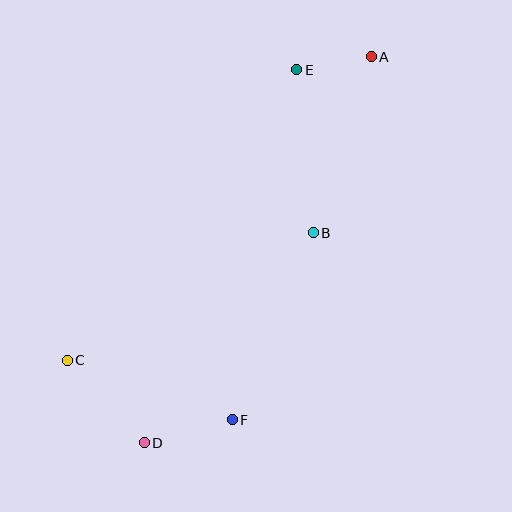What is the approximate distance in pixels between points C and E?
The distance between C and E is approximately 371 pixels.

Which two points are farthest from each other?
Points A and D are farthest from each other.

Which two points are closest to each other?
Points A and E are closest to each other.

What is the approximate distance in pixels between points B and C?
The distance between B and C is approximately 277 pixels.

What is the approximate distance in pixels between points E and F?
The distance between E and F is approximately 356 pixels.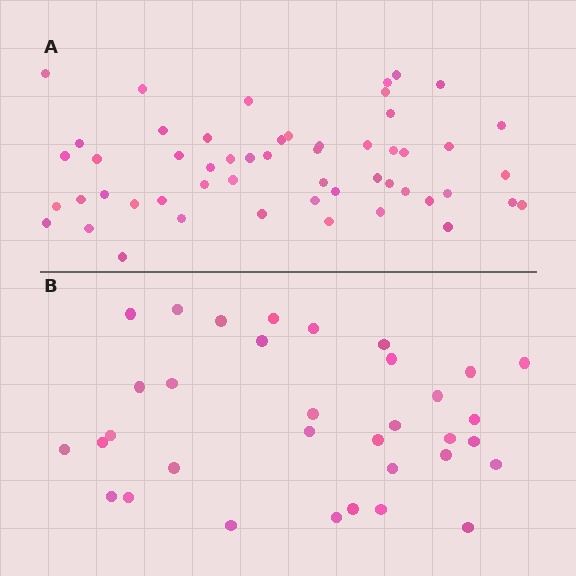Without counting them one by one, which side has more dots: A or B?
Region A (the top region) has more dots.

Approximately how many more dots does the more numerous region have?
Region A has approximately 20 more dots than region B.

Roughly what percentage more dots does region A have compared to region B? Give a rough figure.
About 55% more.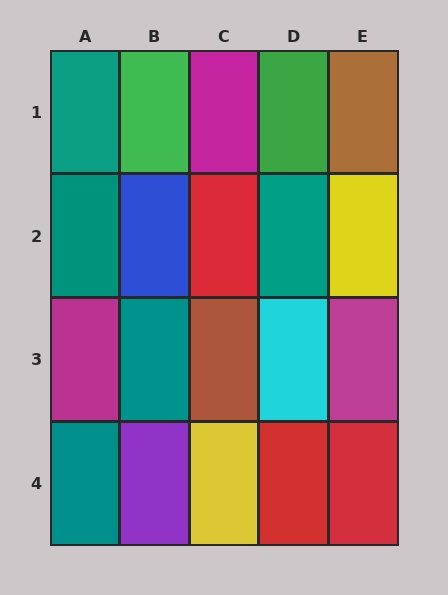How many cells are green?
2 cells are green.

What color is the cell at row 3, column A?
Magenta.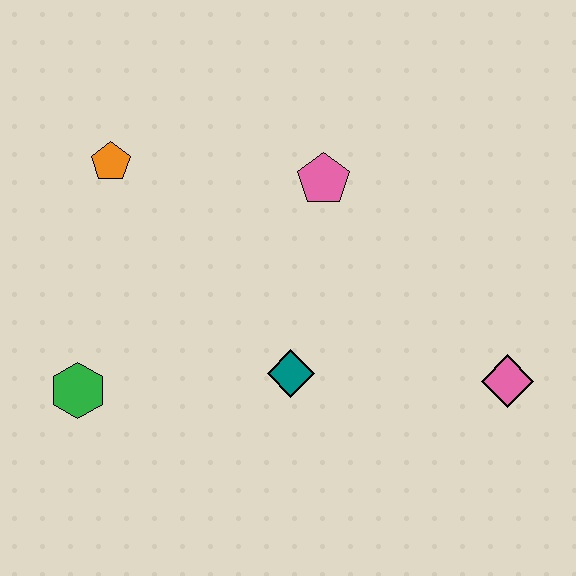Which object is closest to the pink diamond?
The teal diamond is closest to the pink diamond.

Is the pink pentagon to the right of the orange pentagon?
Yes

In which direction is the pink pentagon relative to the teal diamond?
The pink pentagon is above the teal diamond.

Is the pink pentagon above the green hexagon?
Yes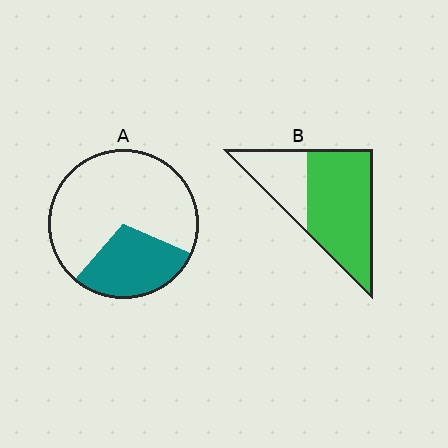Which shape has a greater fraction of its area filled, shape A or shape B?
Shape B.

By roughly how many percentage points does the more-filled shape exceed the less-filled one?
By roughly 40 percentage points (B over A).